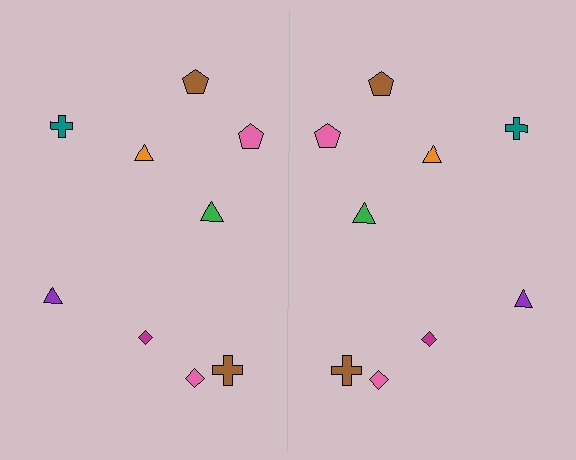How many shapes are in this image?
There are 18 shapes in this image.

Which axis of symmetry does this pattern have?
The pattern has a vertical axis of symmetry running through the center of the image.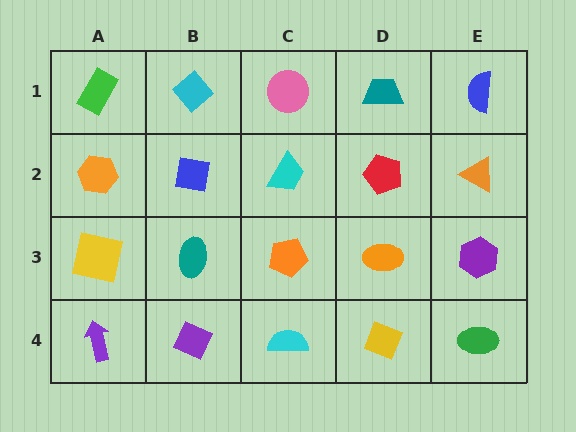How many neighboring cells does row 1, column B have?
3.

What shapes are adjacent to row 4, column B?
A teal ellipse (row 3, column B), a purple arrow (row 4, column A), a cyan semicircle (row 4, column C).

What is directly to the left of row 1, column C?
A cyan diamond.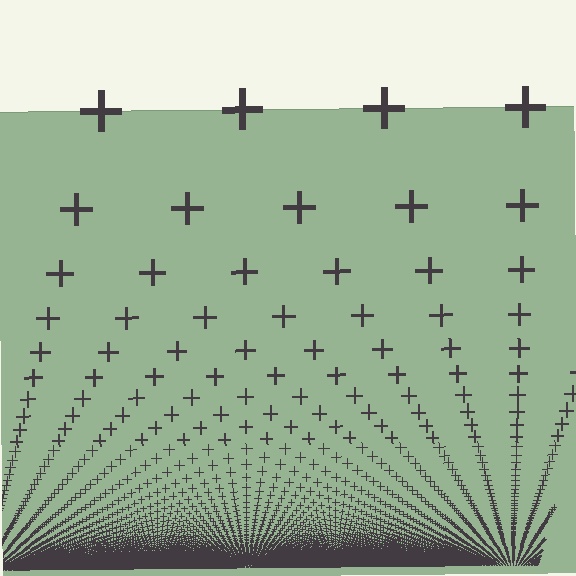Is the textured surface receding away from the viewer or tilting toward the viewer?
The surface appears to tilt toward the viewer. Texture elements get larger and sparser toward the top.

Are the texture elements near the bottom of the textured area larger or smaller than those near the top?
Smaller. The gradient is inverted — elements near the bottom are smaller and denser.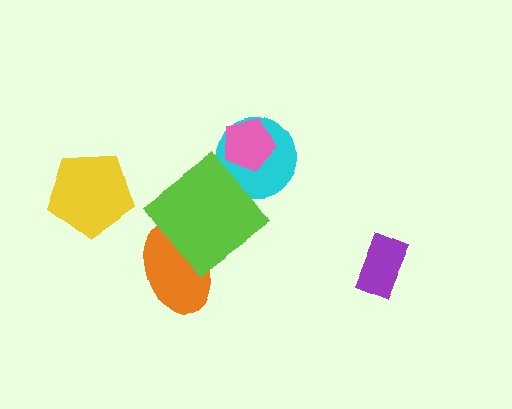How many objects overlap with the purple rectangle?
0 objects overlap with the purple rectangle.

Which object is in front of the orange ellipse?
The lime diamond is in front of the orange ellipse.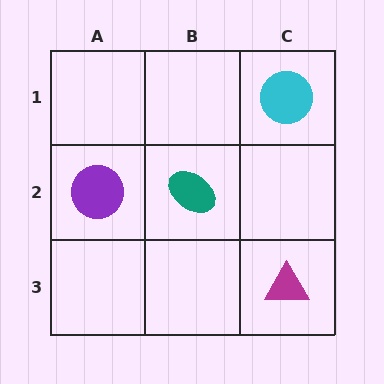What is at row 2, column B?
A teal ellipse.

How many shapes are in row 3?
1 shape.